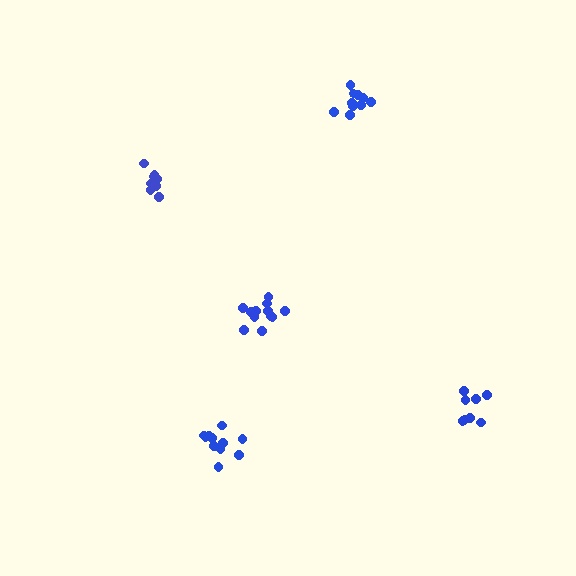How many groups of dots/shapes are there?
There are 5 groups.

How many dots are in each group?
Group 1: 12 dots, Group 2: 11 dots, Group 3: 8 dots, Group 4: 8 dots, Group 5: 11 dots (50 total).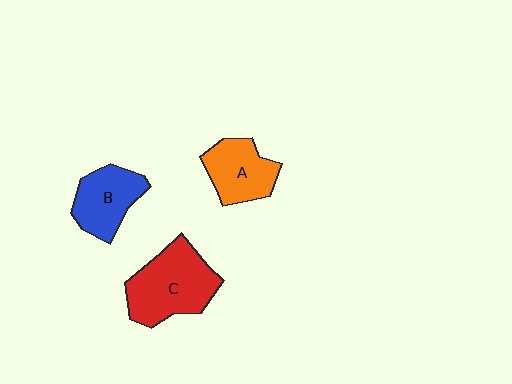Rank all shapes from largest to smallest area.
From largest to smallest: C (red), B (blue), A (orange).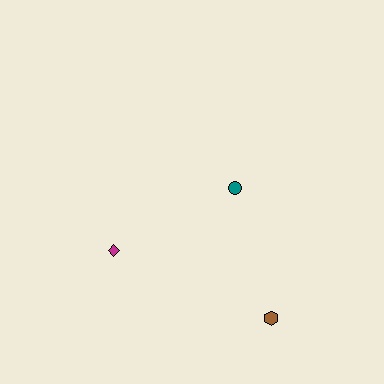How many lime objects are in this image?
There are no lime objects.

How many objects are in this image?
There are 3 objects.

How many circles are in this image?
There is 1 circle.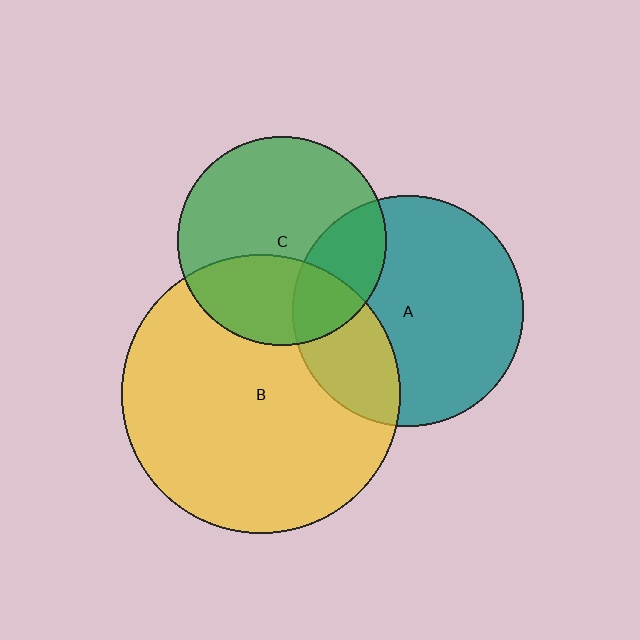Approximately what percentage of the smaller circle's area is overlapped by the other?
Approximately 25%.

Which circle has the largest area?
Circle B (yellow).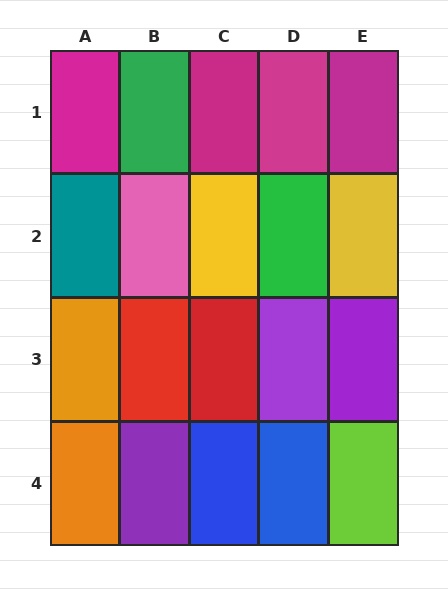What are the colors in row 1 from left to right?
Magenta, green, magenta, magenta, magenta.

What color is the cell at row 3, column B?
Red.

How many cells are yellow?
2 cells are yellow.